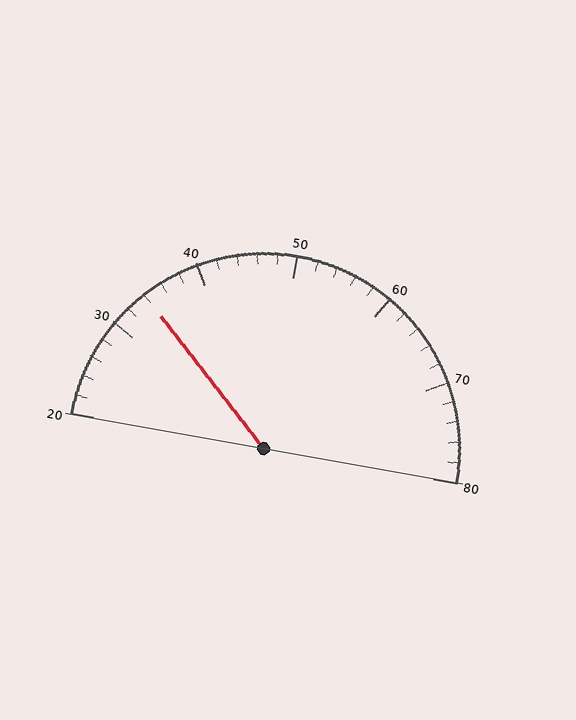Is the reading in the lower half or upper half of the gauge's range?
The reading is in the lower half of the range (20 to 80).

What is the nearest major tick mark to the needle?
The nearest major tick mark is 30.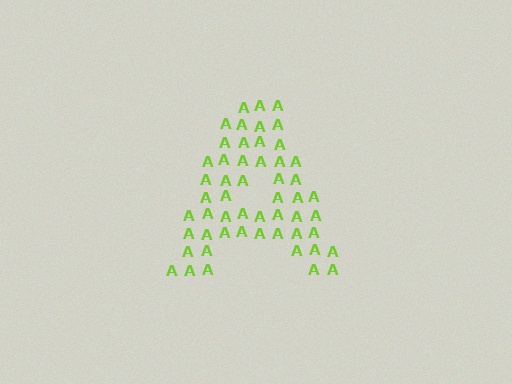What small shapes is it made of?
It is made of small letter A's.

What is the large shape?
The large shape is the letter A.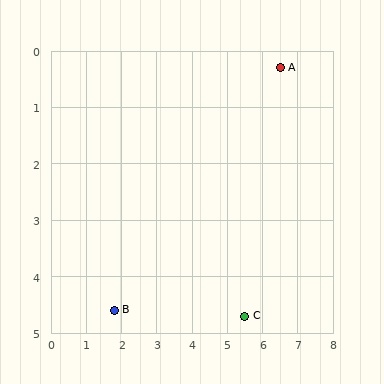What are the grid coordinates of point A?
Point A is at approximately (6.5, 0.3).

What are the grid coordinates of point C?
Point C is at approximately (5.5, 4.7).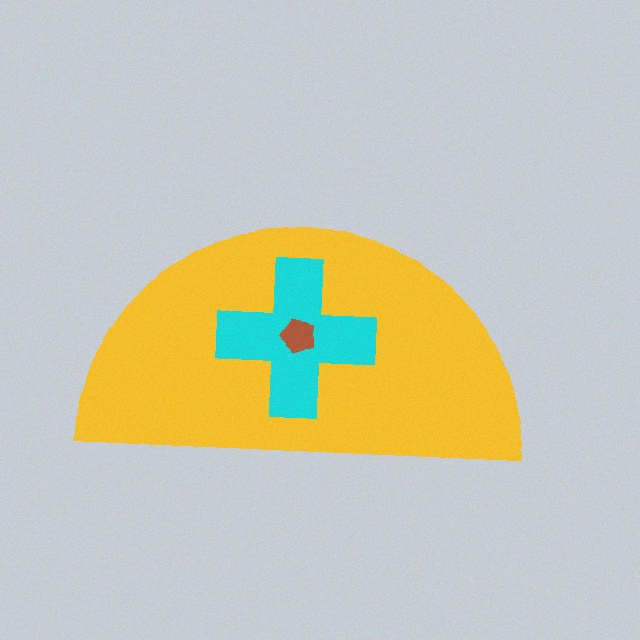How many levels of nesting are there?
3.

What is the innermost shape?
The brown pentagon.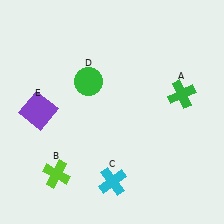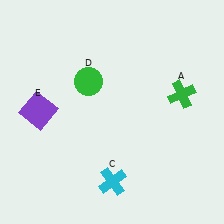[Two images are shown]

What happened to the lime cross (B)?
The lime cross (B) was removed in Image 2. It was in the bottom-left area of Image 1.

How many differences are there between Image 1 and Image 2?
There is 1 difference between the two images.